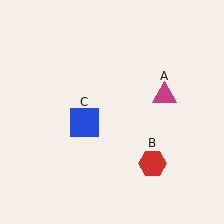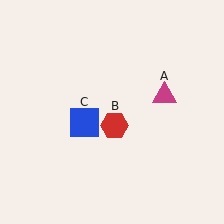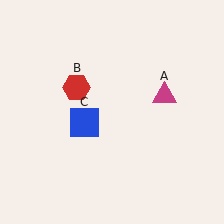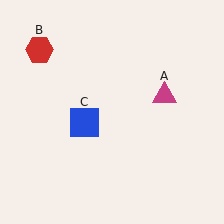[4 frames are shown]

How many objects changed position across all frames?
1 object changed position: red hexagon (object B).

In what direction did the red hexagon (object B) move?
The red hexagon (object B) moved up and to the left.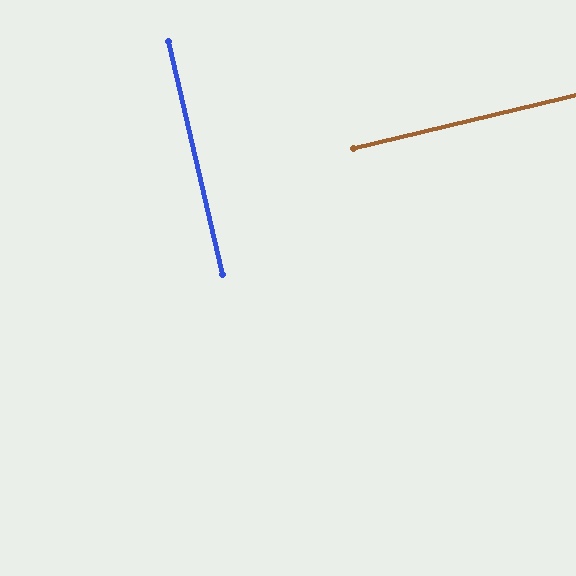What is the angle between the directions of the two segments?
Approximately 89 degrees.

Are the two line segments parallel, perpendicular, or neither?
Perpendicular — they meet at approximately 89°.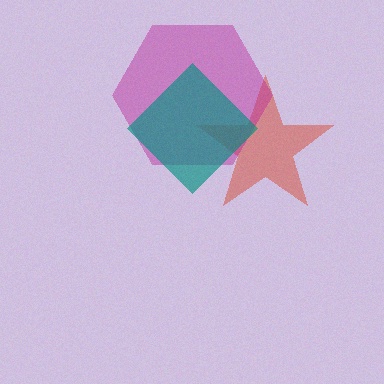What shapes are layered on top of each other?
The layered shapes are: a red star, a magenta hexagon, a teal diamond.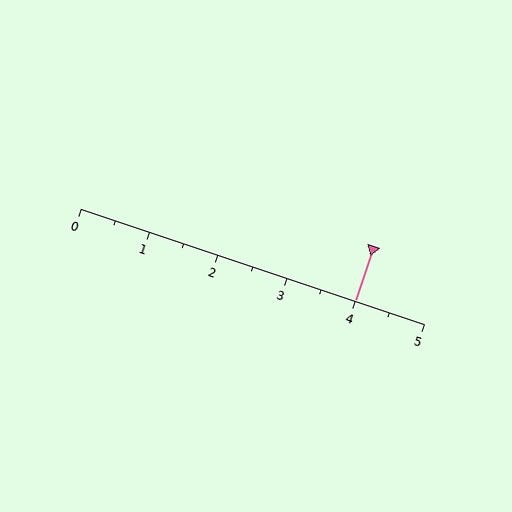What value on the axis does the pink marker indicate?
The marker indicates approximately 4.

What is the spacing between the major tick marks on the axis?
The major ticks are spaced 1 apart.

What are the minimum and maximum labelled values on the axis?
The axis runs from 0 to 5.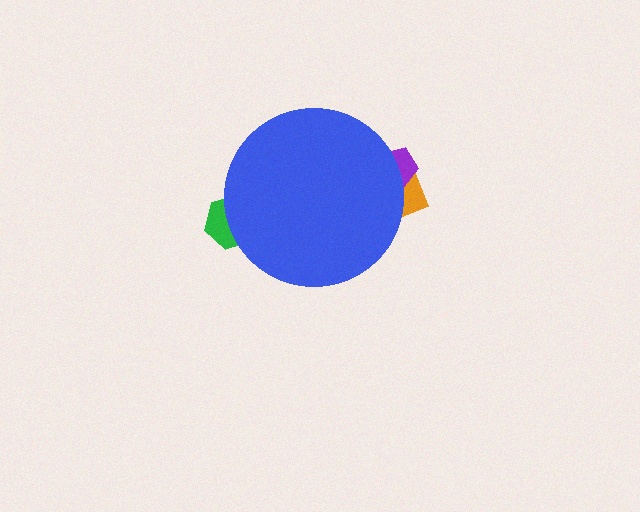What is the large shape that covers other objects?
A blue circle.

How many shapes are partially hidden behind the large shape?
3 shapes are partially hidden.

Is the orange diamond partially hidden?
Yes, the orange diamond is partially hidden behind the blue circle.